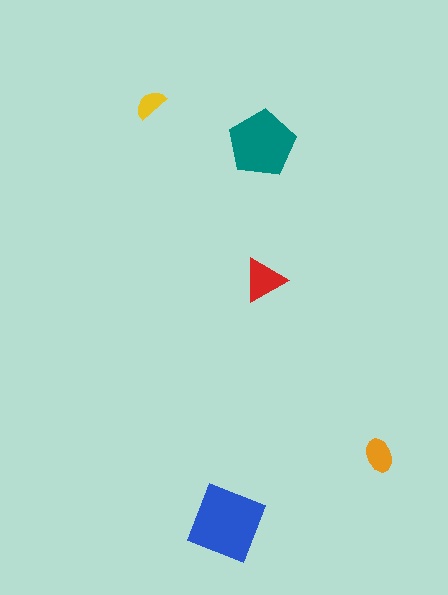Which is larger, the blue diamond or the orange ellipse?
The blue diamond.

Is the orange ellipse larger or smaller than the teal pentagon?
Smaller.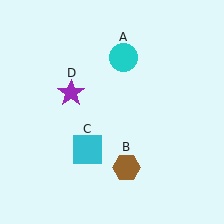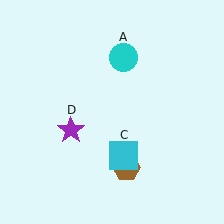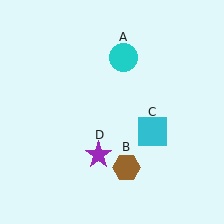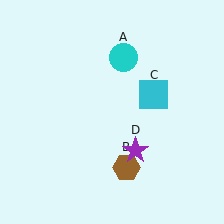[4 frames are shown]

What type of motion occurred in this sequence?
The cyan square (object C), purple star (object D) rotated counterclockwise around the center of the scene.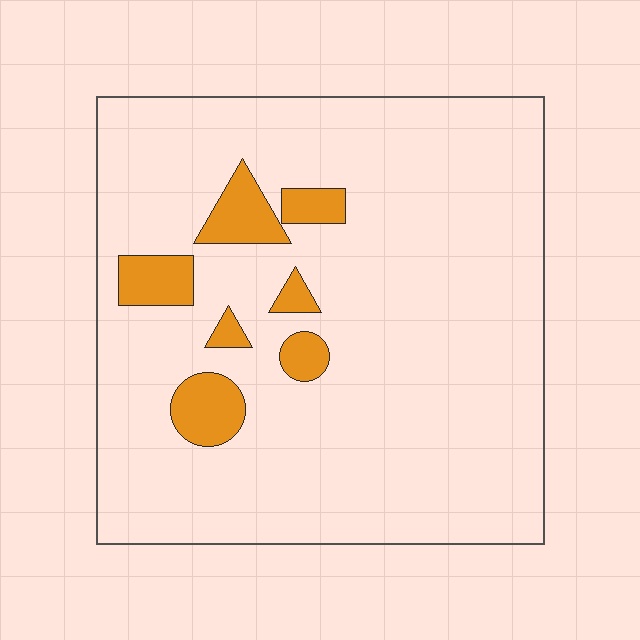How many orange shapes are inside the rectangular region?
7.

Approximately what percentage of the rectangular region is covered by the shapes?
Approximately 10%.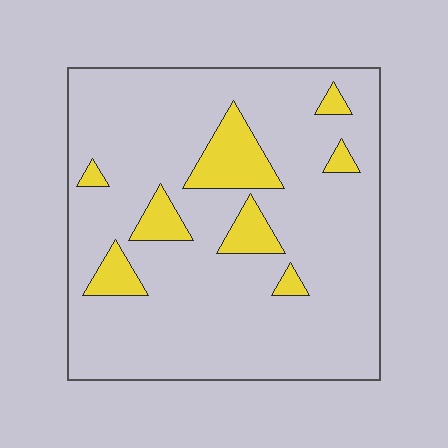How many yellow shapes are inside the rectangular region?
8.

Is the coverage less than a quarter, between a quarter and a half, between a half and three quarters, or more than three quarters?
Less than a quarter.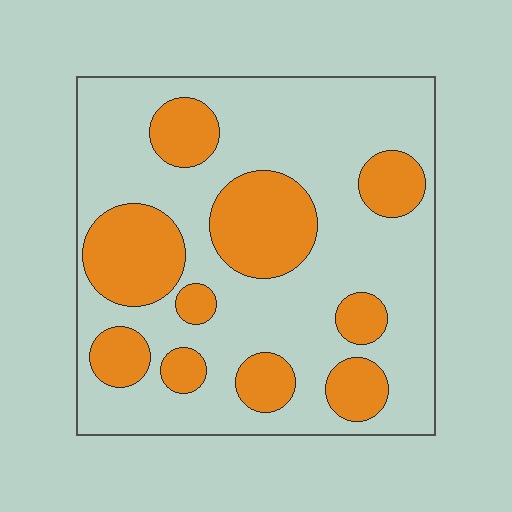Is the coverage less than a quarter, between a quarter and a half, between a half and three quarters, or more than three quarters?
Between a quarter and a half.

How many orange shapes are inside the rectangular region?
10.